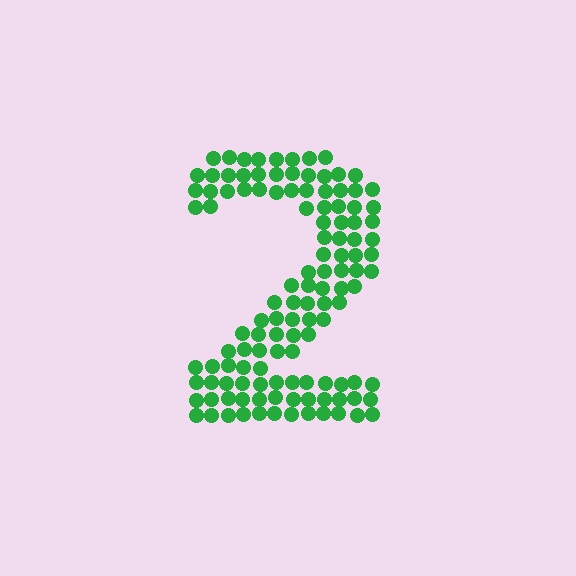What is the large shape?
The large shape is the digit 2.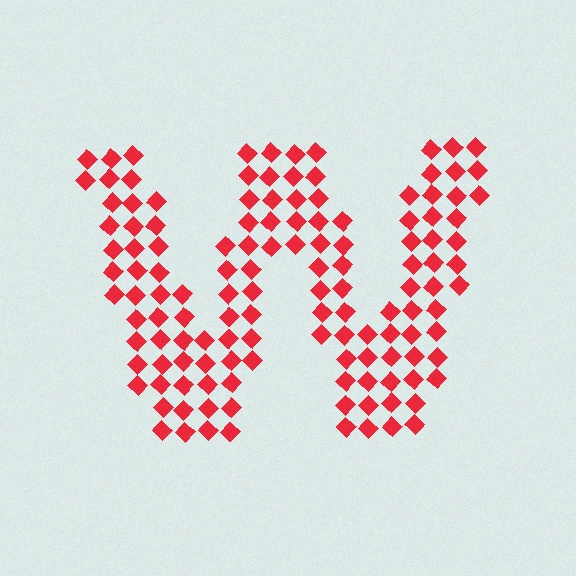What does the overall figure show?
The overall figure shows the letter W.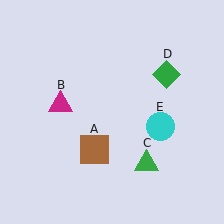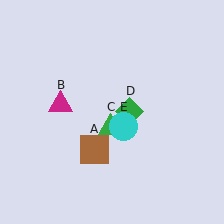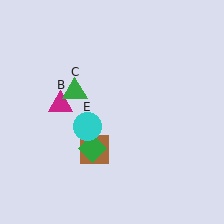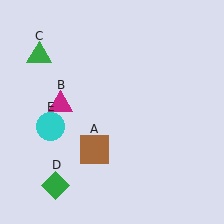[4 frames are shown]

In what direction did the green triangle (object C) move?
The green triangle (object C) moved up and to the left.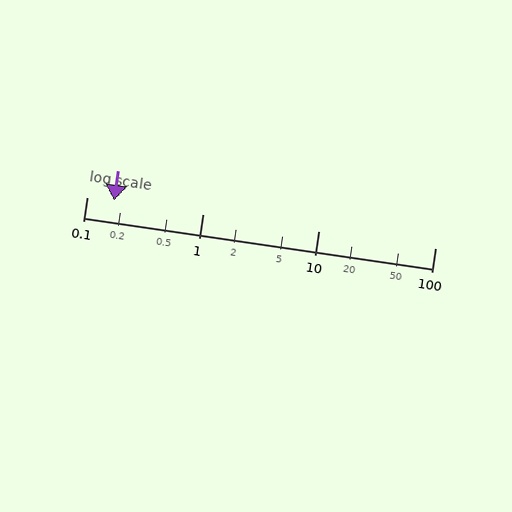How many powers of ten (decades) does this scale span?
The scale spans 3 decades, from 0.1 to 100.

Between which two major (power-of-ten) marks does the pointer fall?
The pointer is between 0.1 and 1.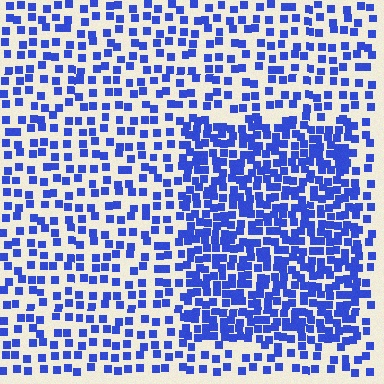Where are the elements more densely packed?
The elements are more densely packed inside the rectangle boundary.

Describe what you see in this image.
The image contains small blue elements arranged at two different densities. A rectangle-shaped region is visible where the elements are more densely packed than the surrounding area.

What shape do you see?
I see a rectangle.